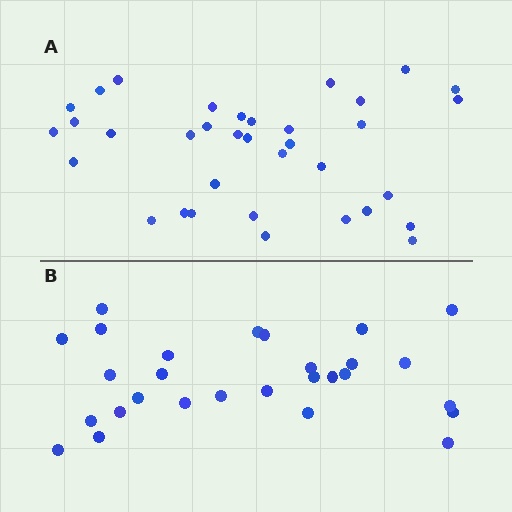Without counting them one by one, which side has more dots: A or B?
Region A (the top region) has more dots.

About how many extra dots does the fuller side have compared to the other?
Region A has roughly 8 or so more dots than region B.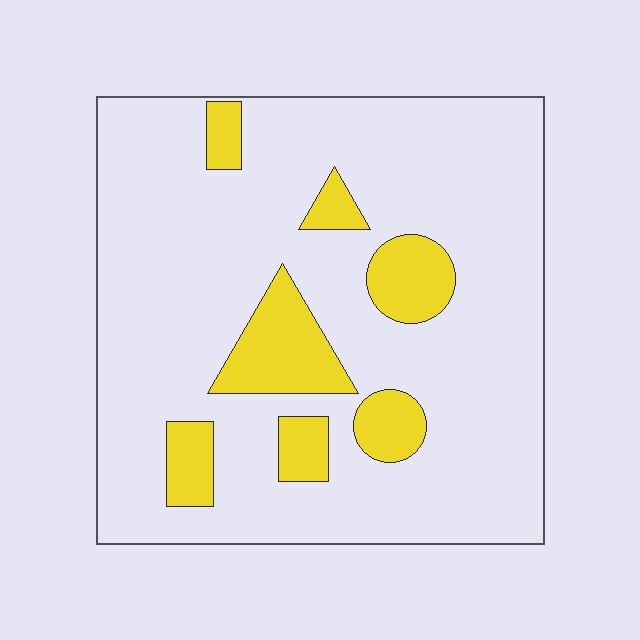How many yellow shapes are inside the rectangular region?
7.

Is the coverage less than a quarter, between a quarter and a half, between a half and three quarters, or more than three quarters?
Less than a quarter.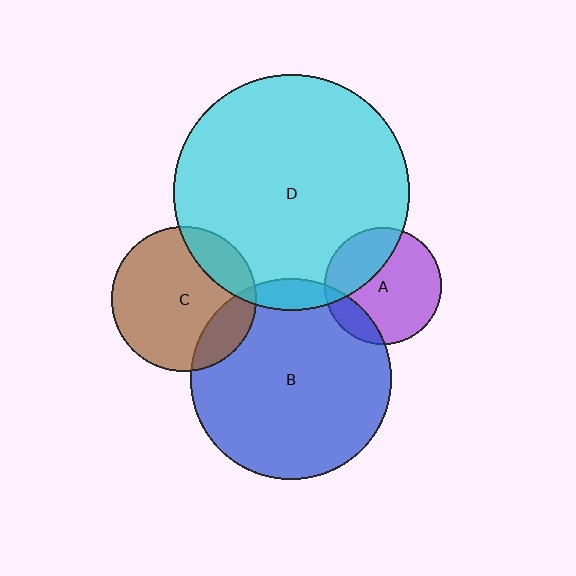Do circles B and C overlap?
Yes.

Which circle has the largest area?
Circle D (cyan).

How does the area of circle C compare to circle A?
Approximately 1.5 times.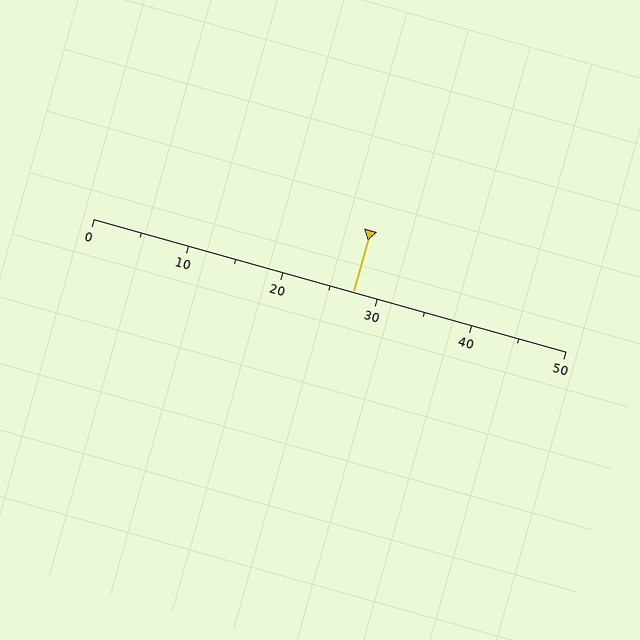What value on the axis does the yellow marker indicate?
The marker indicates approximately 27.5.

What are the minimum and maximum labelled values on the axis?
The axis runs from 0 to 50.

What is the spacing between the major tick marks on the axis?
The major ticks are spaced 10 apart.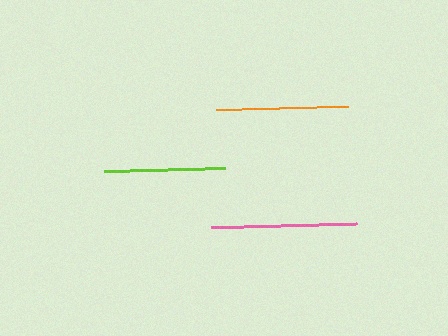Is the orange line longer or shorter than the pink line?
The pink line is longer than the orange line.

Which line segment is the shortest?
The lime line is the shortest at approximately 121 pixels.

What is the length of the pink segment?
The pink segment is approximately 147 pixels long.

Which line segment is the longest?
The pink line is the longest at approximately 147 pixels.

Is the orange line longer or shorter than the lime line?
The orange line is longer than the lime line.